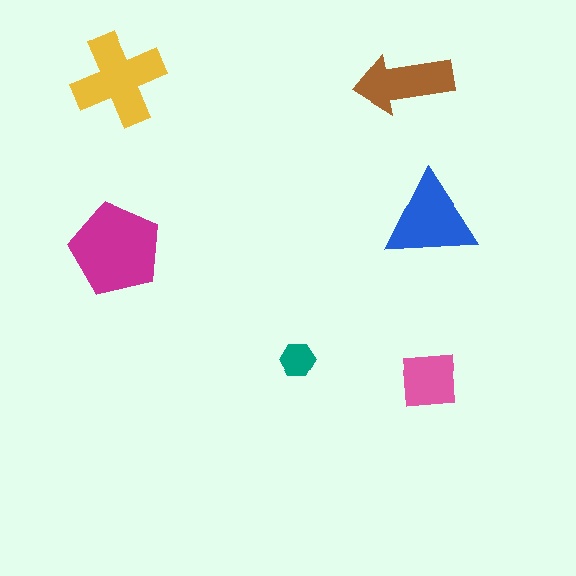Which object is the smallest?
The teal hexagon.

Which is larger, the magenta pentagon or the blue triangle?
The magenta pentagon.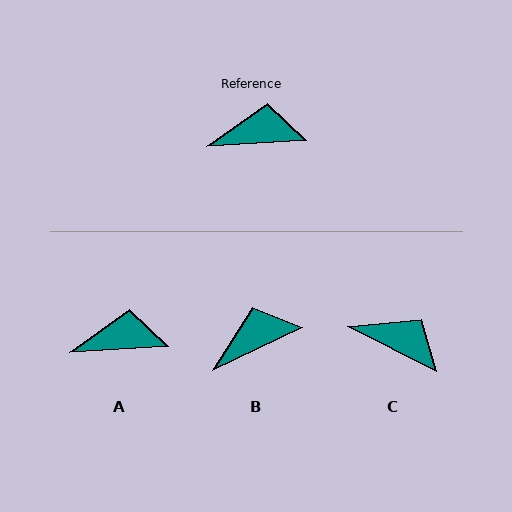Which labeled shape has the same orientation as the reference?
A.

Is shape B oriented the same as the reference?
No, it is off by about 22 degrees.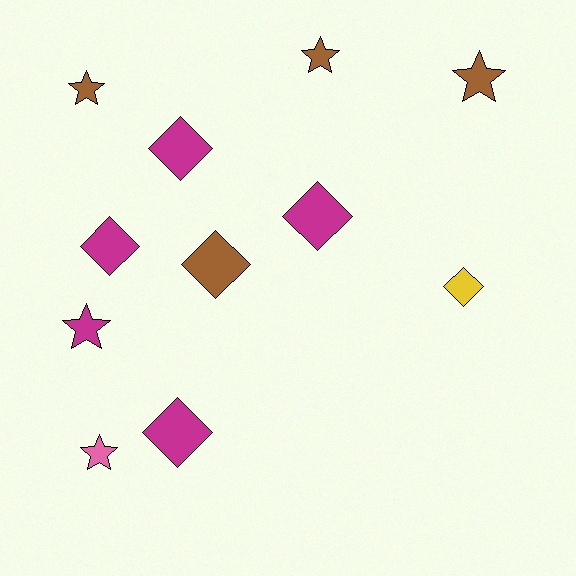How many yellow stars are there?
There are no yellow stars.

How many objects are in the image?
There are 11 objects.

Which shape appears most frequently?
Diamond, with 6 objects.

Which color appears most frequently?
Magenta, with 5 objects.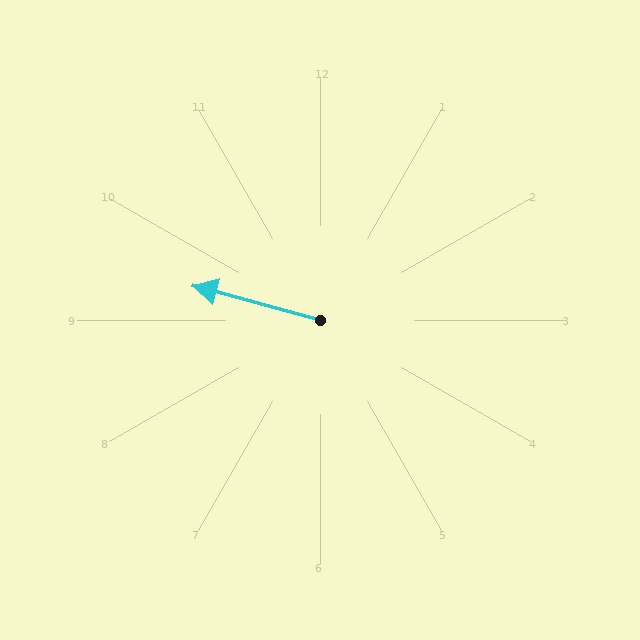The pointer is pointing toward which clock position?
Roughly 10 o'clock.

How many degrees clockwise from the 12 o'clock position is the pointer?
Approximately 285 degrees.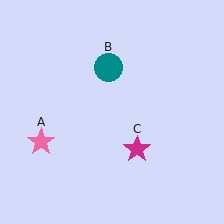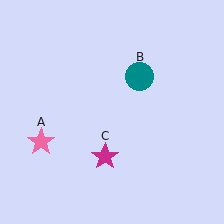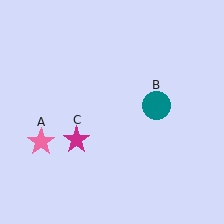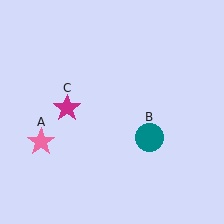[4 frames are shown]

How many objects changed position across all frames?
2 objects changed position: teal circle (object B), magenta star (object C).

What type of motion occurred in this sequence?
The teal circle (object B), magenta star (object C) rotated clockwise around the center of the scene.